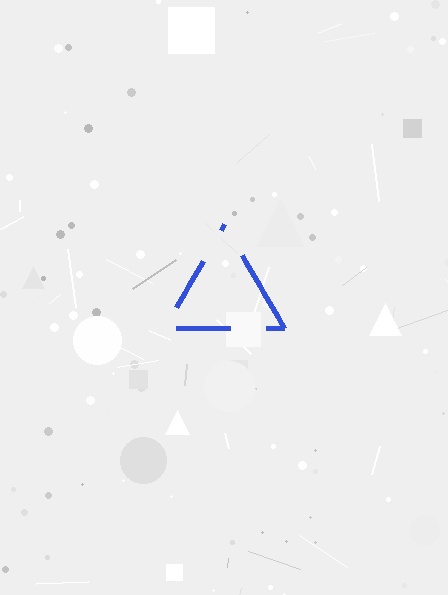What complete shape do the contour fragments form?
The contour fragments form a triangle.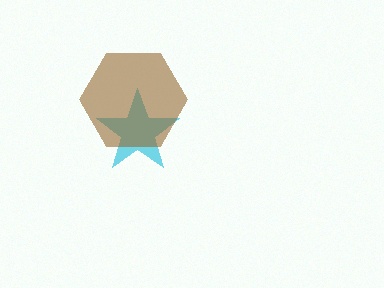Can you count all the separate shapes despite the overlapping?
Yes, there are 2 separate shapes.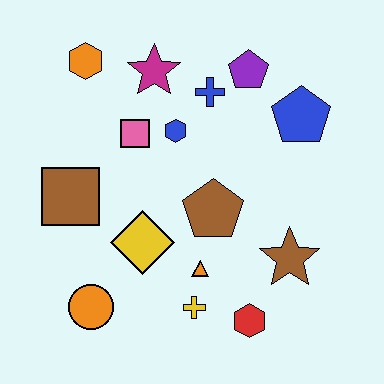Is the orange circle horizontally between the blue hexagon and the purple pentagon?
No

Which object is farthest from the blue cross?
The orange circle is farthest from the blue cross.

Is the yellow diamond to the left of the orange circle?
No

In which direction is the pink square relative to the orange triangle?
The pink square is above the orange triangle.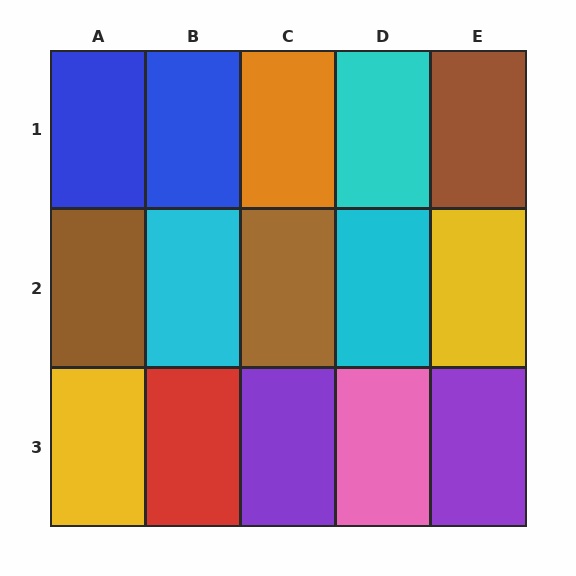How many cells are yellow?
2 cells are yellow.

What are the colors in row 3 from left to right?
Yellow, red, purple, pink, purple.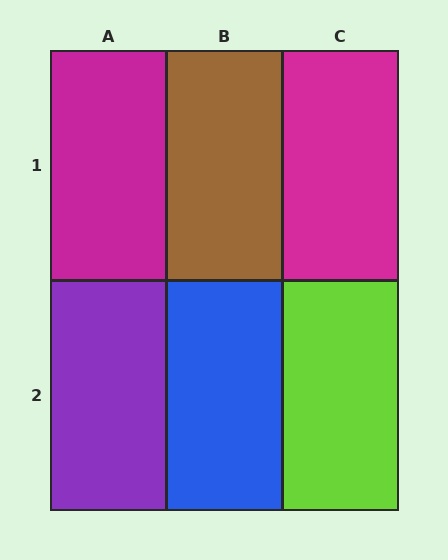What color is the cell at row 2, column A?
Purple.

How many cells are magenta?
2 cells are magenta.